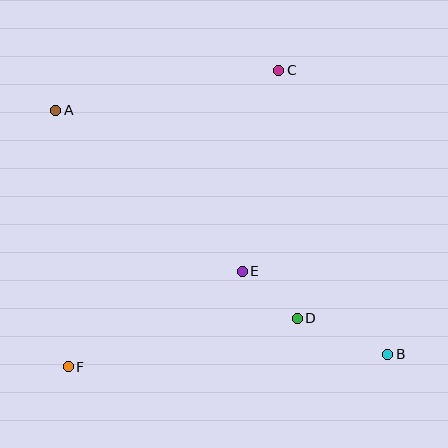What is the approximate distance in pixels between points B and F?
The distance between B and F is approximately 320 pixels.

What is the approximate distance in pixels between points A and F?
The distance between A and F is approximately 257 pixels.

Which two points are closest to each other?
Points D and E are closest to each other.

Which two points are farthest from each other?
Points A and B are farthest from each other.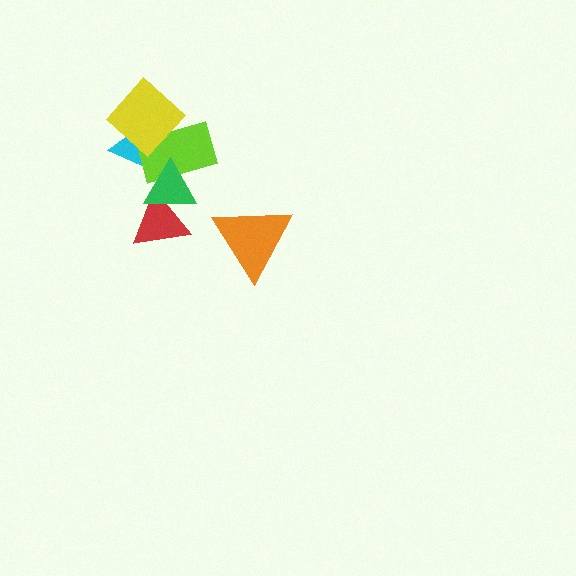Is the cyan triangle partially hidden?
Yes, it is partially covered by another shape.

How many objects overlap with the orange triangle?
0 objects overlap with the orange triangle.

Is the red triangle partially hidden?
Yes, it is partially covered by another shape.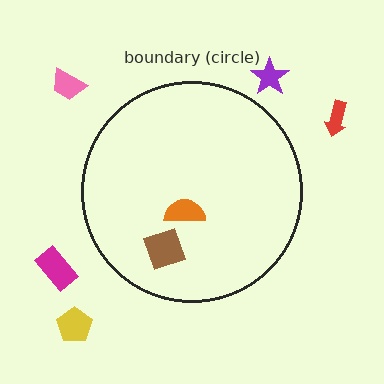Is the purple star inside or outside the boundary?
Outside.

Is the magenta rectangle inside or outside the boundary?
Outside.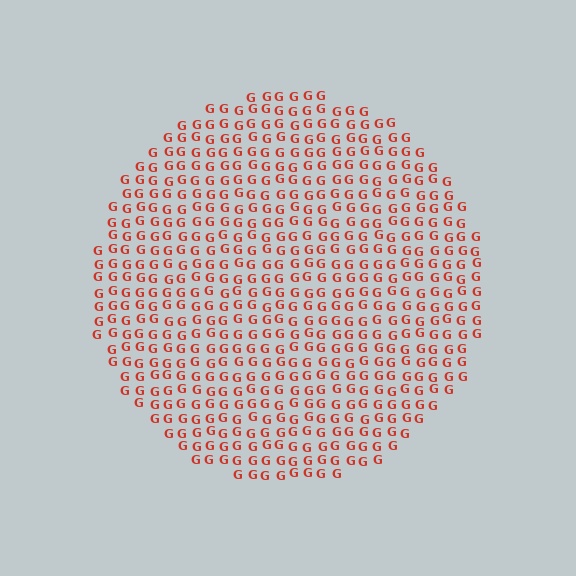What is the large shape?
The large shape is a circle.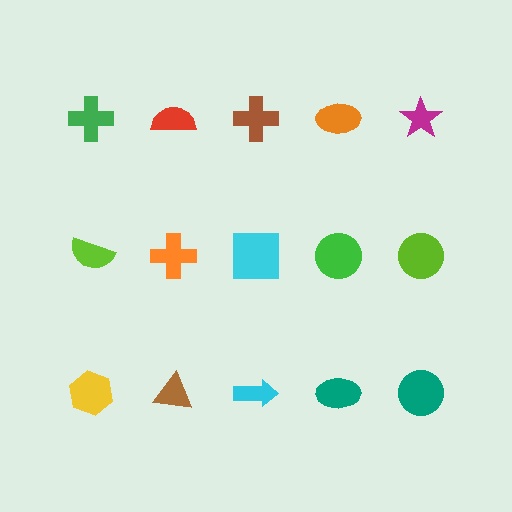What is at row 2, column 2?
An orange cross.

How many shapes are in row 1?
5 shapes.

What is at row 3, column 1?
A yellow hexagon.